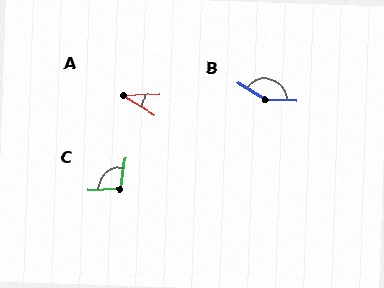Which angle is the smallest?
A, at approximately 34 degrees.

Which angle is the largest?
B, at approximately 148 degrees.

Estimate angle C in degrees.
Approximately 102 degrees.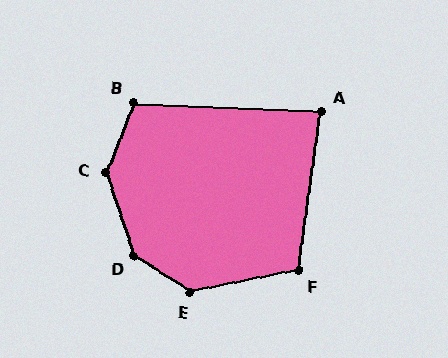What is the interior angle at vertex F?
Approximately 109 degrees (obtuse).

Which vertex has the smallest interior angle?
A, at approximately 85 degrees.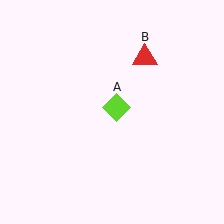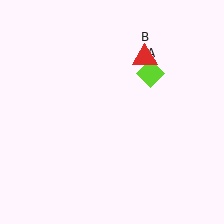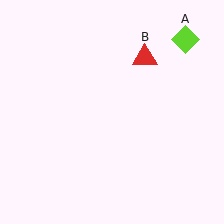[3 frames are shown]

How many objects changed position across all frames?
1 object changed position: lime diamond (object A).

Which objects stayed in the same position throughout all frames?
Red triangle (object B) remained stationary.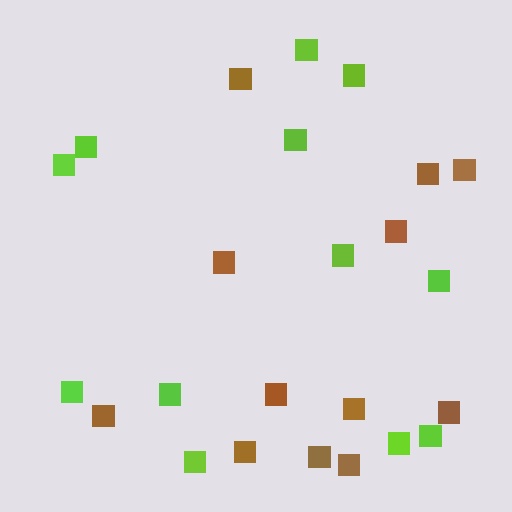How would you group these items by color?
There are 2 groups: one group of lime squares (12) and one group of brown squares (12).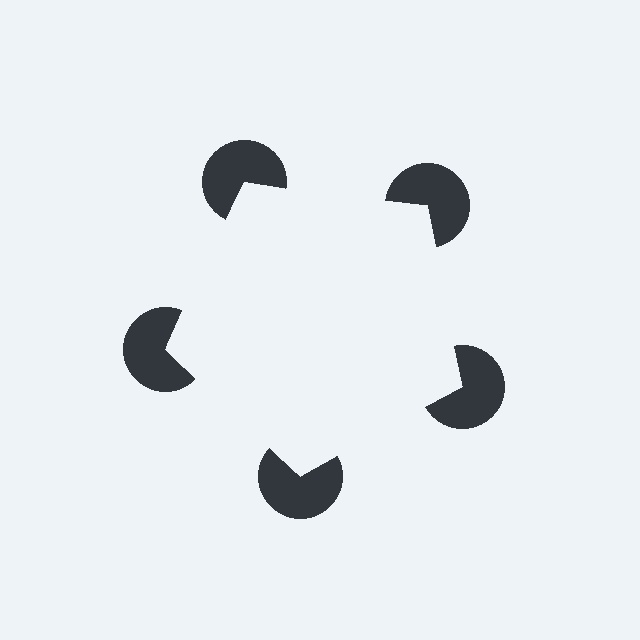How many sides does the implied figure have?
5 sides.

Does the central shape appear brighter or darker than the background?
It typically appears slightly brighter than the background, even though no actual brightness change is drawn.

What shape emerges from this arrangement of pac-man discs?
An illusory pentagon — its edges are inferred from the aligned wedge cuts in the pac-man discs, not physically drawn.